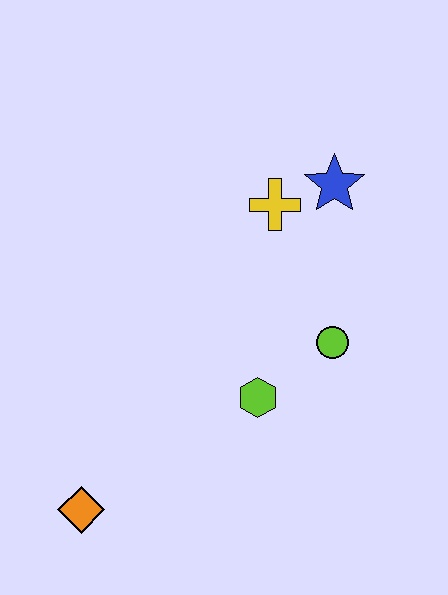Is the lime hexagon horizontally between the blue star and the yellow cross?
No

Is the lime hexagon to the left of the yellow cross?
Yes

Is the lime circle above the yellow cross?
No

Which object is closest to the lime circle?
The lime hexagon is closest to the lime circle.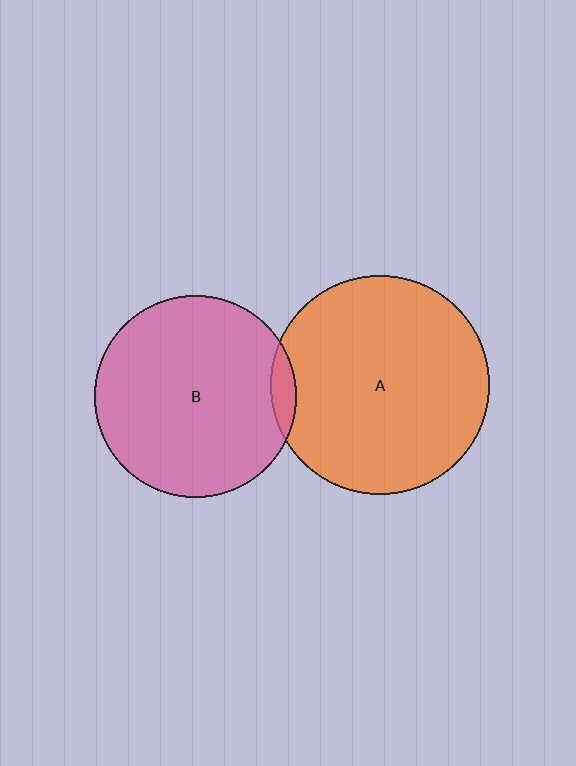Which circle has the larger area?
Circle A (orange).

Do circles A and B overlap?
Yes.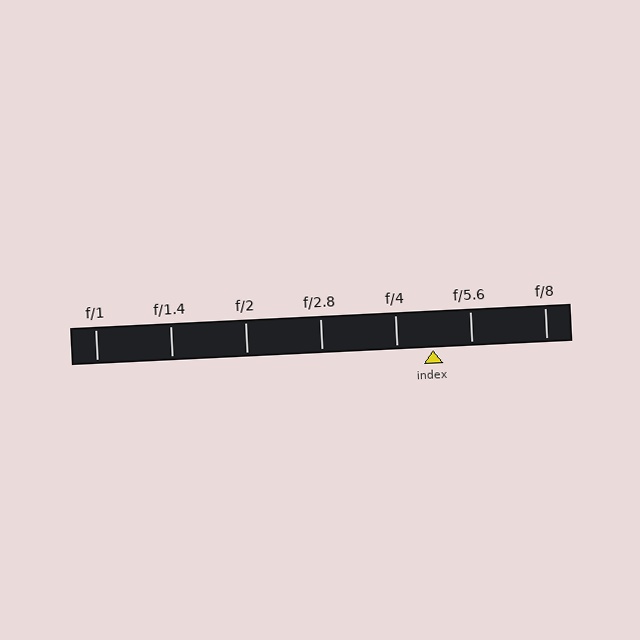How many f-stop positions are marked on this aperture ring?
There are 7 f-stop positions marked.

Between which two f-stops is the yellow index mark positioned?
The index mark is between f/4 and f/5.6.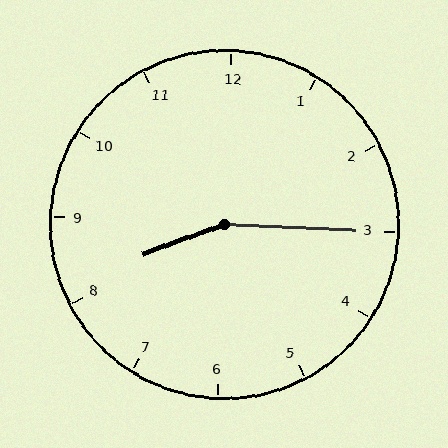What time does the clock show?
8:15.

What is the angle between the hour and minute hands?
Approximately 158 degrees.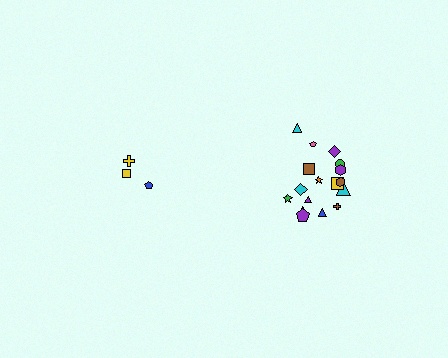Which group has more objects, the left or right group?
The right group.